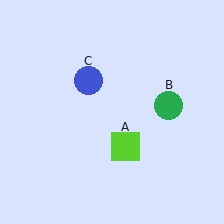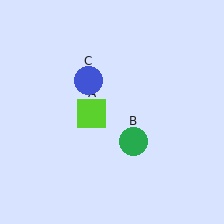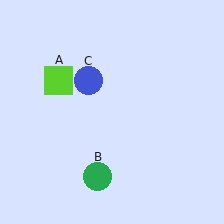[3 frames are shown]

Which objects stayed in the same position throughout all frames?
Blue circle (object C) remained stationary.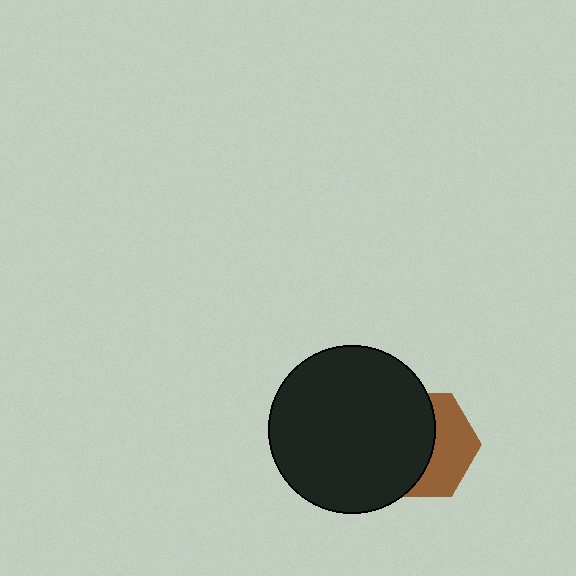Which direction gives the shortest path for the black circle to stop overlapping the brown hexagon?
Moving left gives the shortest separation.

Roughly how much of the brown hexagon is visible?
A small part of it is visible (roughly 43%).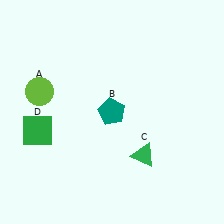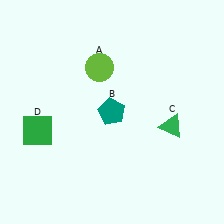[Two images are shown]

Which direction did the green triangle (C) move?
The green triangle (C) moved right.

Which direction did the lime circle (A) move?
The lime circle (A) moved right.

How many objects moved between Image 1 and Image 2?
2 objects moved between the two images.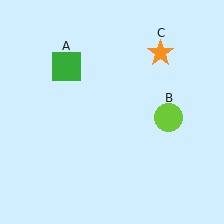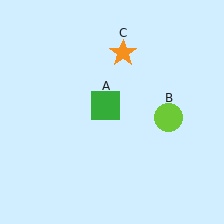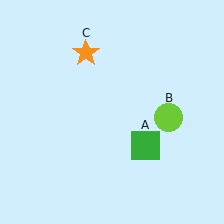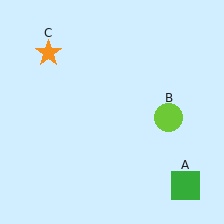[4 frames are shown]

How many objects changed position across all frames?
2 objects changed position: green square (object A), orange star (object C).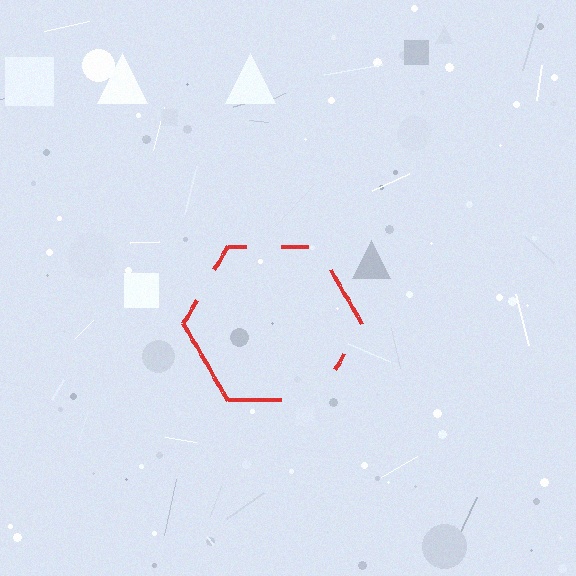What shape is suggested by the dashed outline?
The dashed outline suggests a hexagon.